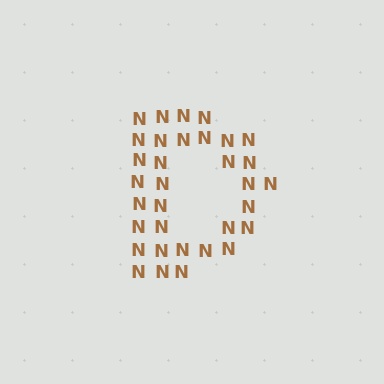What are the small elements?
The small elements are letter N's.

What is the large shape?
The large shape is the letter D.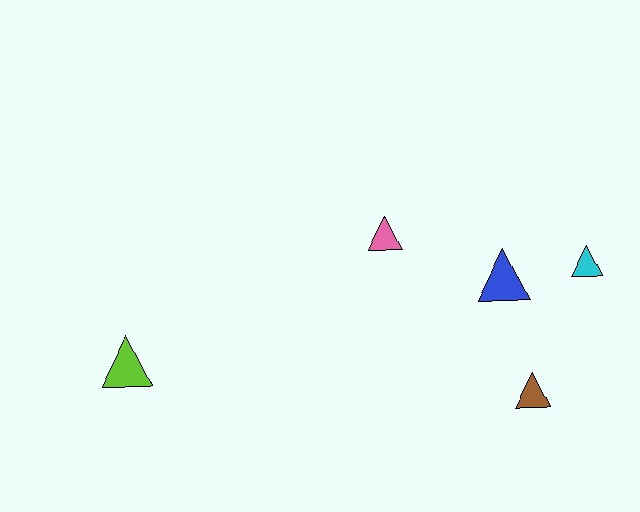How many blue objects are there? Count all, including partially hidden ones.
There is 1 blue object.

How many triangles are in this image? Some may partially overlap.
There are 5 triangles.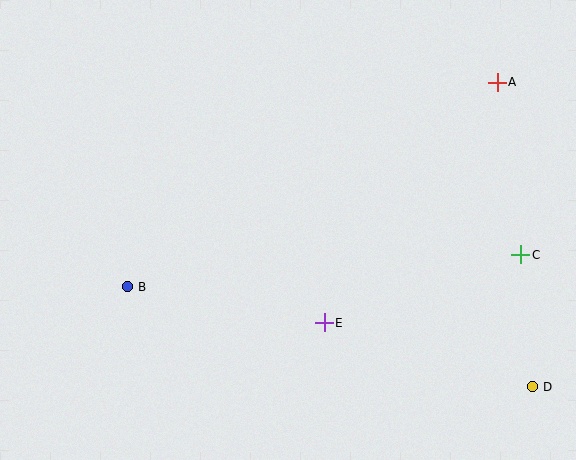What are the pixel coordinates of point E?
Point E is at (324, 323).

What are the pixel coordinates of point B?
Point B is at (127, 287).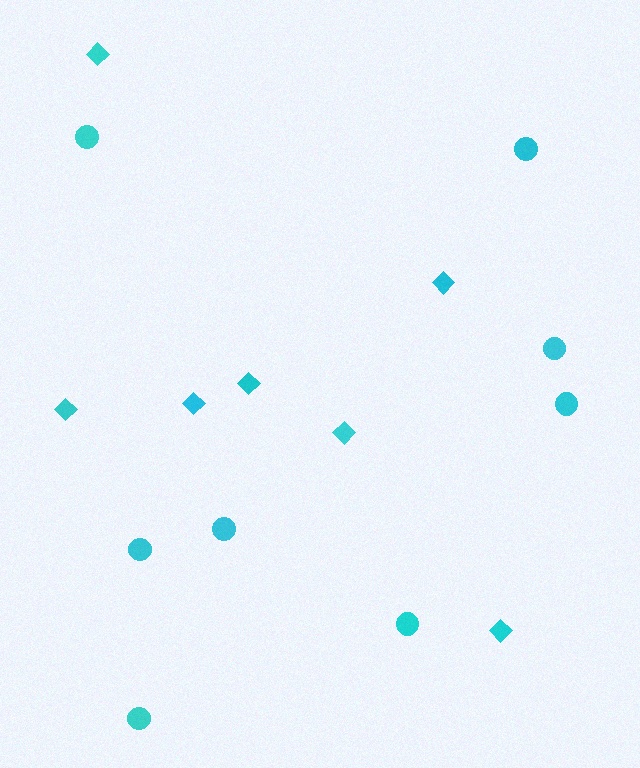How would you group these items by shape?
There are 2 groups: one group of diamonds (7) and one group of circles (8).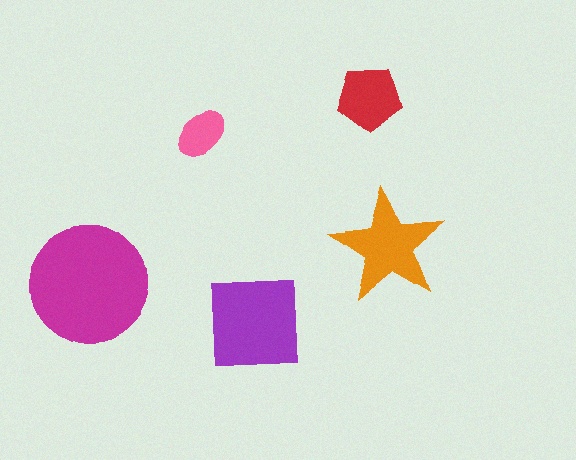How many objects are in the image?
There are 5 objects in the image.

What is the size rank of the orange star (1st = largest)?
3rd.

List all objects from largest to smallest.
The magenta circle, the purple square, the orange star, the red pentagon, the pink ellipse.